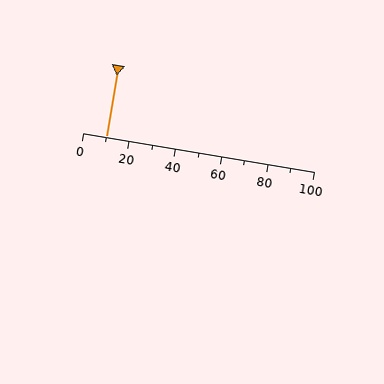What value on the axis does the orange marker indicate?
The marker indicates approximately 10.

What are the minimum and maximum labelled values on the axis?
The axis runs from 0 to 100.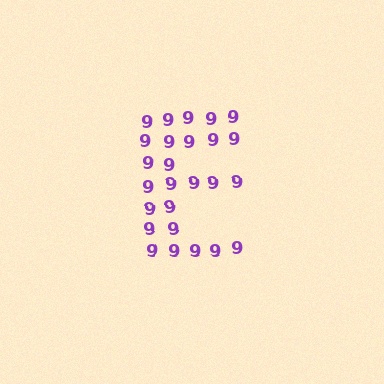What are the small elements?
The small elements are digit 9's.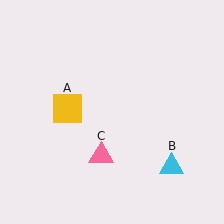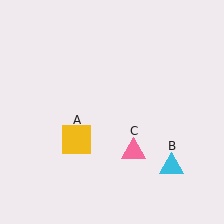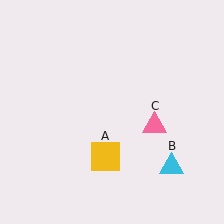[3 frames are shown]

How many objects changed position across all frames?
2 objects changed position: yellow square (object A), pink triangle (object C).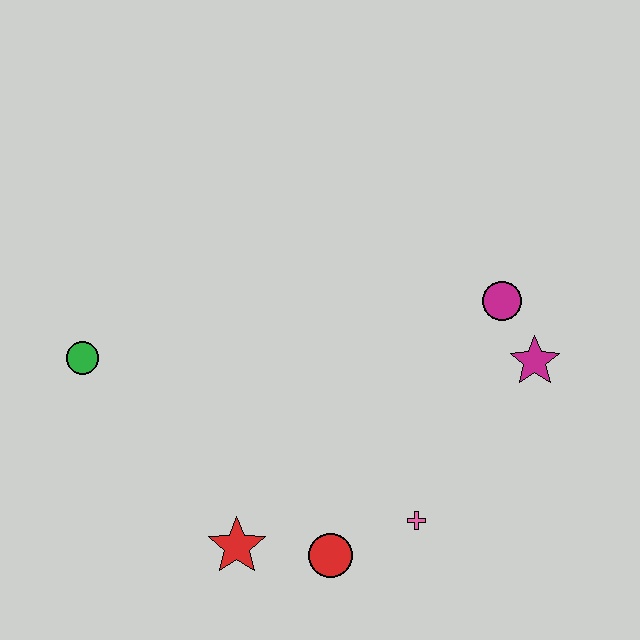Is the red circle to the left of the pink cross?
Yes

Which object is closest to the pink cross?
The red circle is closest to the pink cross.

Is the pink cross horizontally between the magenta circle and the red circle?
Yes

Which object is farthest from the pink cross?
The green circle is farthest from the pink cross.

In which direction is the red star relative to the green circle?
The red star is below the green circle.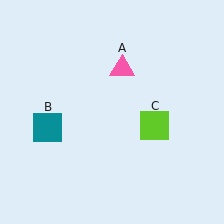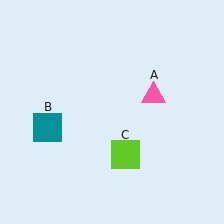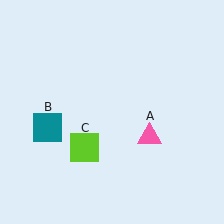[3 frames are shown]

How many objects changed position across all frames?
2 objects changed position: pink triangle (object A), lime square (object C).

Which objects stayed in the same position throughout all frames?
Teal square (object B) remained stationary.